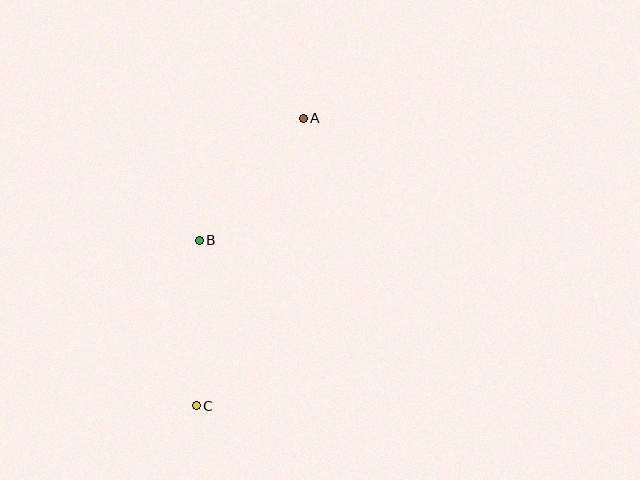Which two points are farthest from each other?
Points A and C are farthest from each other.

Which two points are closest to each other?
Points A and B are closest to each other.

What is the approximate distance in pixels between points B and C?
The distance between B and C is approximately 165 pixels.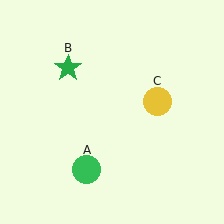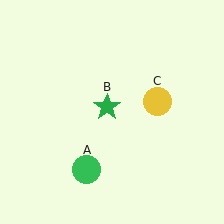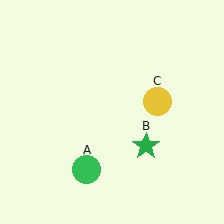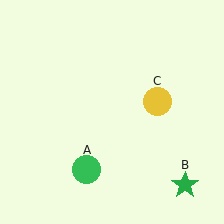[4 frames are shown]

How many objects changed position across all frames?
1 object changed position: green star (object B).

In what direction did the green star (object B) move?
The green star (object B) moved down and to the right.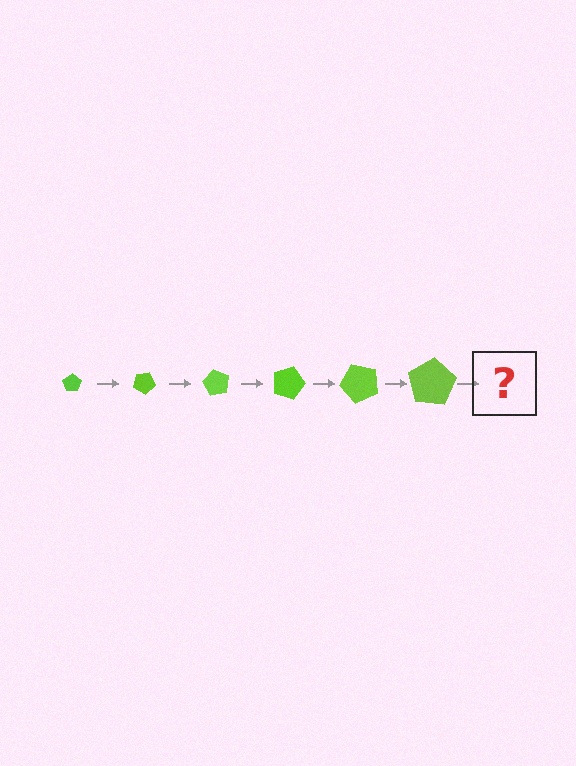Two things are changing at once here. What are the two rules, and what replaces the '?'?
The two rules are that the pentagon grows larger each step and it rotates 30 degrees each step. The '?' should be a pentagon, larger than the previous one and rotated 180 degrees from the start.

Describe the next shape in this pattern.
It should be a pentagon, larger than the previous one and rotated 180 degrees from the start.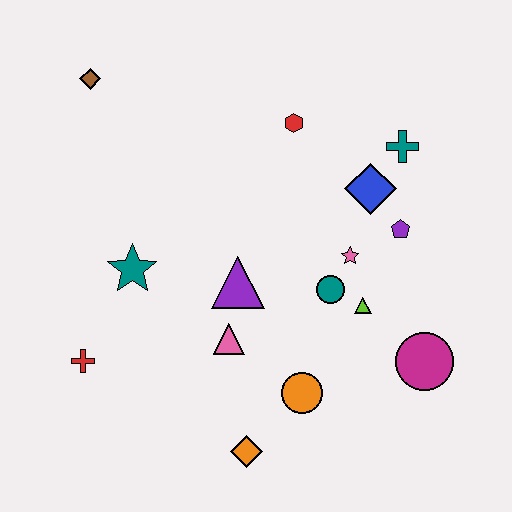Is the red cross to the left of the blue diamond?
Yes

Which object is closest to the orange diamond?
The orange circle is closest to the orange diamond.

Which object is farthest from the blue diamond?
The red cross is farthest from the blue diamond.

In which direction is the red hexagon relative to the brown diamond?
The red hexagon is to the right of the brown diamond.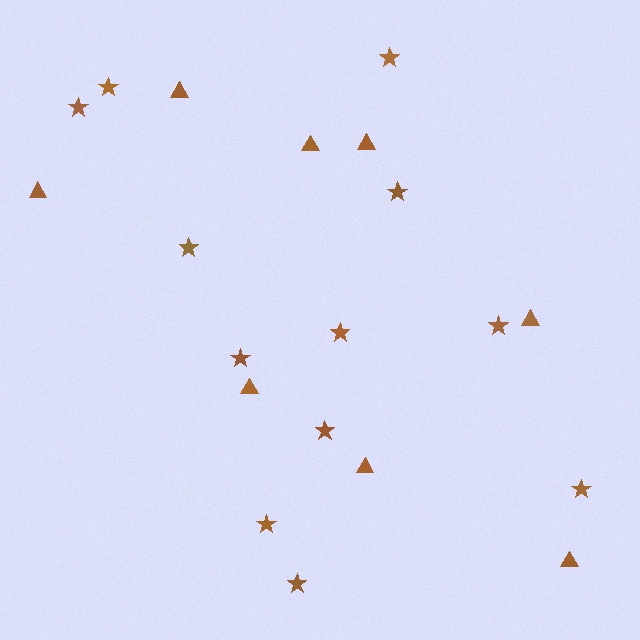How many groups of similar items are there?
There are 2 groups: one group of triangles (8) and one group of stars (12).